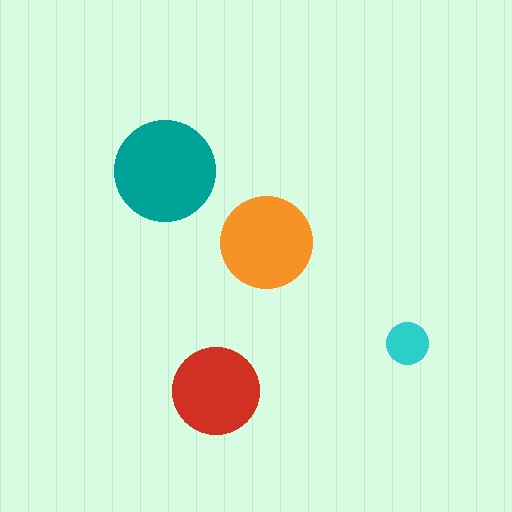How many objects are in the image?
There are 4 objects in the image.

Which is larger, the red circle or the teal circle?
The teal one.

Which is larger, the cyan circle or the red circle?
The red one.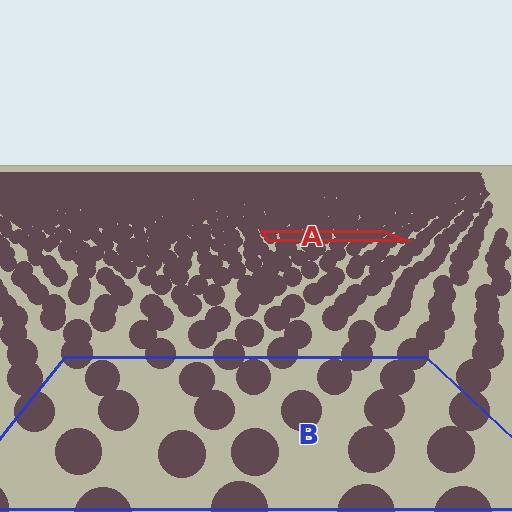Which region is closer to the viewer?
Region B is closer. The texture elements there are larger and more spread out.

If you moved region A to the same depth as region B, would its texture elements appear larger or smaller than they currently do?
They would appear larger. At a closer depth, the same texture elements are projected at a bigger on-screen size.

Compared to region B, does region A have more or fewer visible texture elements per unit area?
Region A has more texture elements per unit area — they are packed more densely because it is farther away.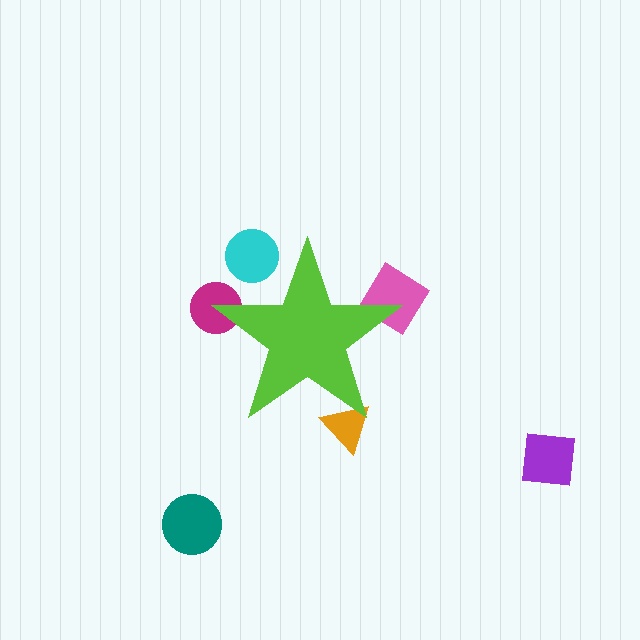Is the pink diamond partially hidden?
Yes, the pink diamond is partially hidden behind the lime star.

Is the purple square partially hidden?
No, the purple square is fully visible.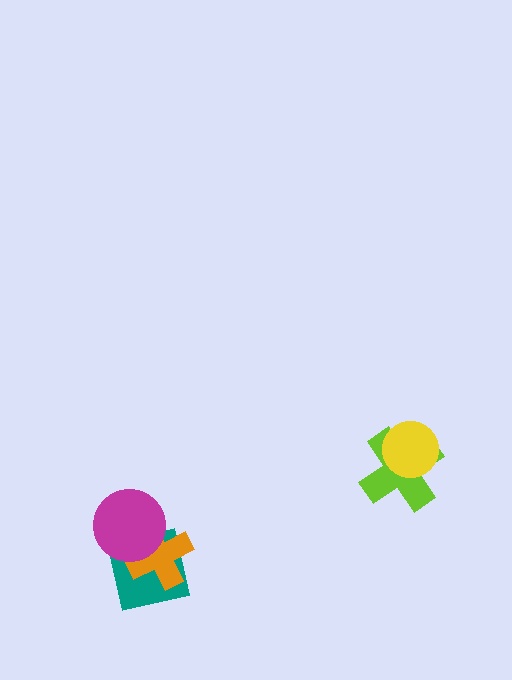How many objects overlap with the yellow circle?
1 object overlaps with the yellow circle.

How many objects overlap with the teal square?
2 objects overlap with the teal square.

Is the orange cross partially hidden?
Yes, it is partially covered by another shape.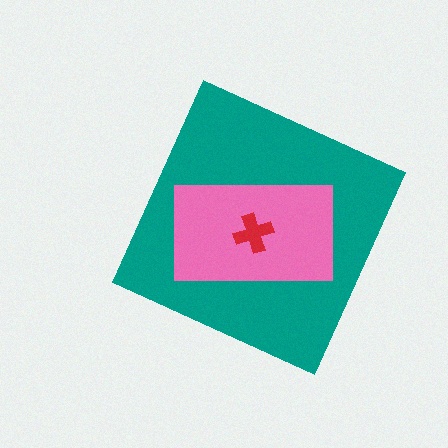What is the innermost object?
The red cross.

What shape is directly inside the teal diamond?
The pink rectangle.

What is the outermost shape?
The teal diamond.